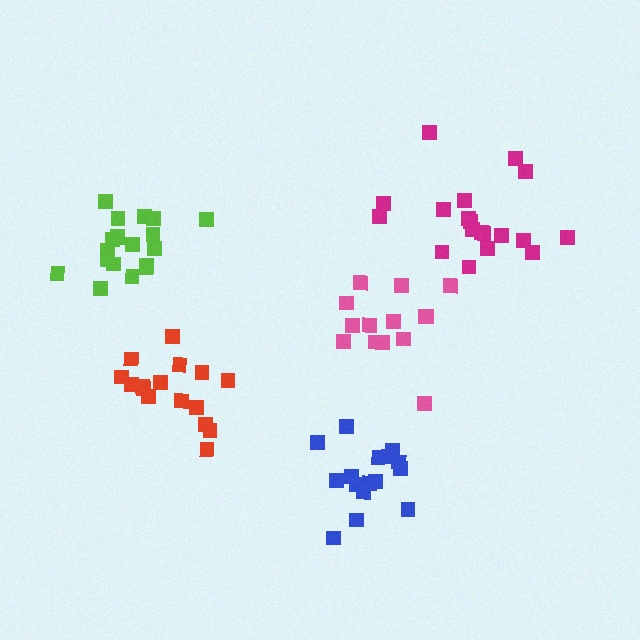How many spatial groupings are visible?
There are 5 spatial groupings.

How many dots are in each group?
Group 1: 19 dots, Group 2: 16 dots, Group 3: 16 dots, Group 4: 19 dots, Group 5: 14 dots (84 total).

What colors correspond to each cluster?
The clusters are colored: magenta, red, blue, lime, pink.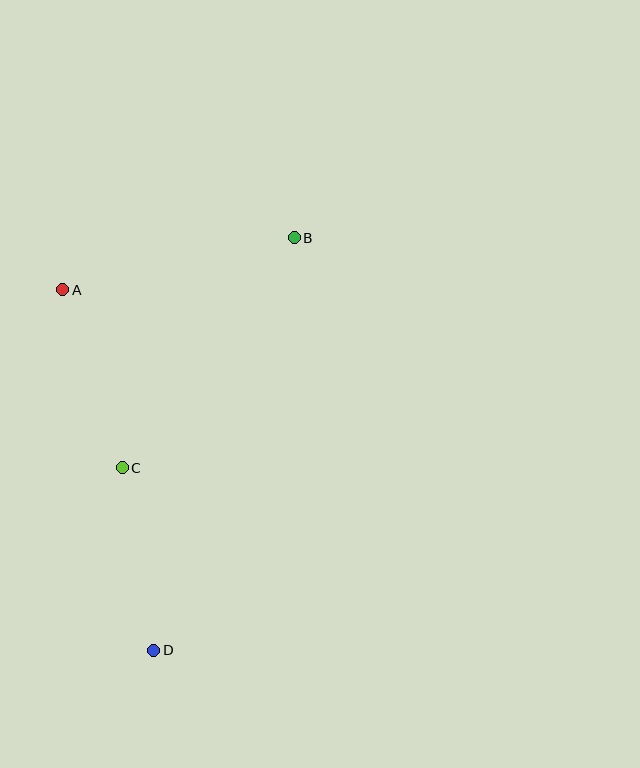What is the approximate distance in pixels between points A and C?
The distance between A and C is approximately 187 pixels.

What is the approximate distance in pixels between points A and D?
The distance between A and D is approximately 372 pixels.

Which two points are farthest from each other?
Points B and D are farthest from each other.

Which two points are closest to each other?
Points C and D are closest to each other.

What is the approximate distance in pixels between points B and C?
The distance between B and C is approximately 287 pixels.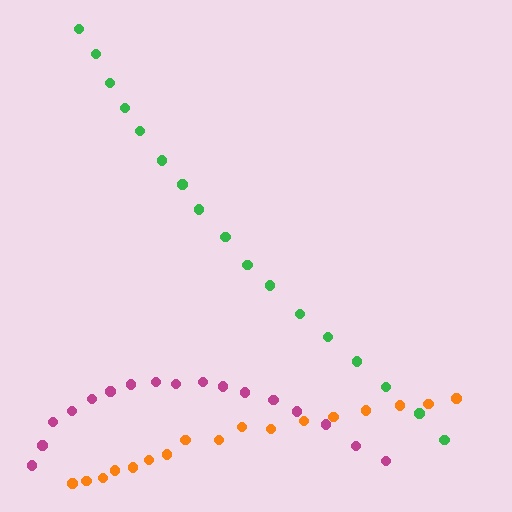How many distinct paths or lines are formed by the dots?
There are 3 distinct paths.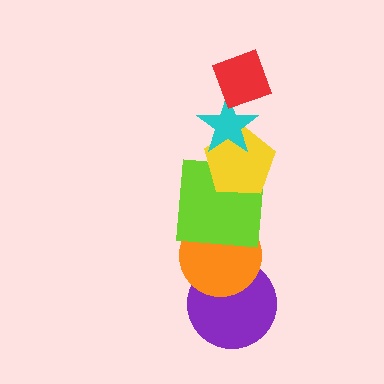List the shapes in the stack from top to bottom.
From top to bottom: the red diamond, the cyan star, the yellow pentagon, the lime square, the orange circle, the purple circle.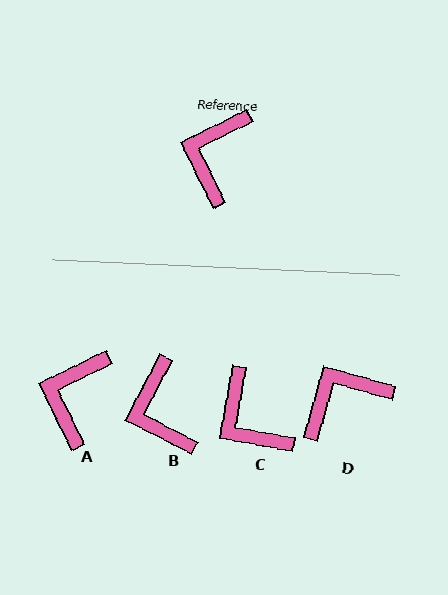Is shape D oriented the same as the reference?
No, it is off by about 42 degrees.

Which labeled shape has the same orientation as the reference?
A.